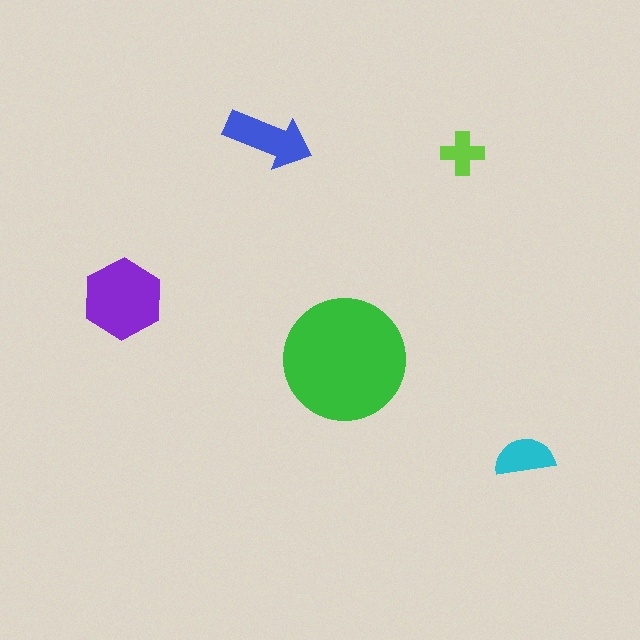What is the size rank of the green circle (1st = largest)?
1st.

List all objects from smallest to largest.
The lime cross, the cyan semicircle, the blue arrow, the purple hexagon, the green circle.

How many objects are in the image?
There are 5 objects in the image.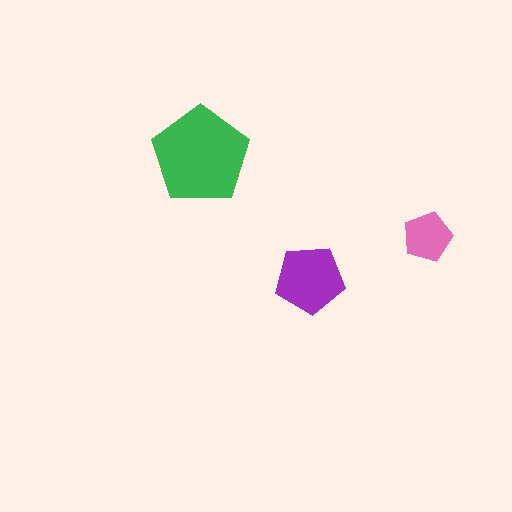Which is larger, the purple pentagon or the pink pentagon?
The purple one.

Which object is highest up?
The green pentagon is topmost.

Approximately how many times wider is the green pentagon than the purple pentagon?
About 1.5 times wider.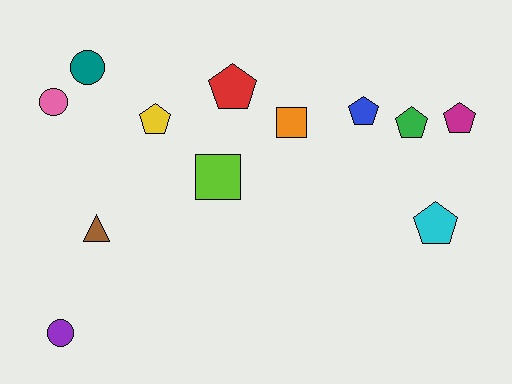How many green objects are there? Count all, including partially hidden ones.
There is 1 green object.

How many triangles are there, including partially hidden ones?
There is 1 triangle.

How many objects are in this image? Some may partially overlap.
There are 12 objects.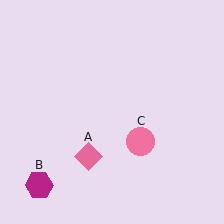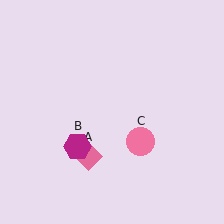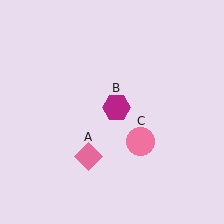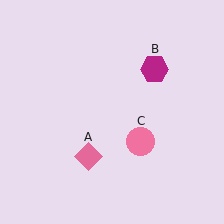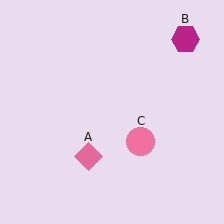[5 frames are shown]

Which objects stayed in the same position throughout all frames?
Pink diamond (object A) and pink circle (object C) remained stationary.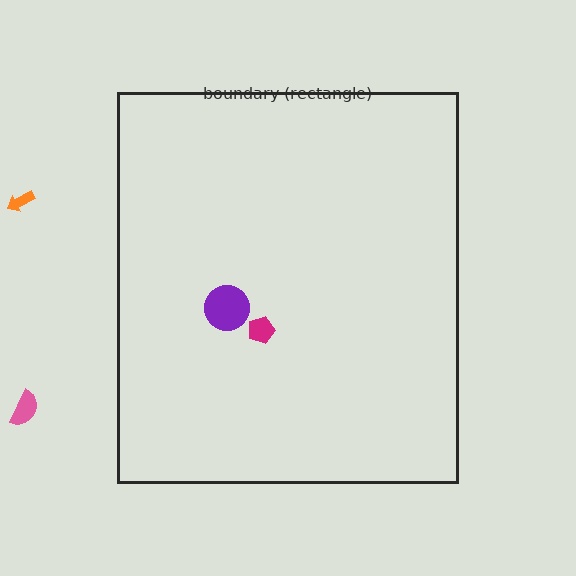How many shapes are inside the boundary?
2 inside, 2 outside.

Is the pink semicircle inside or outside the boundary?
Outside.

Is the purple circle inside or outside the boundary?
Inside.